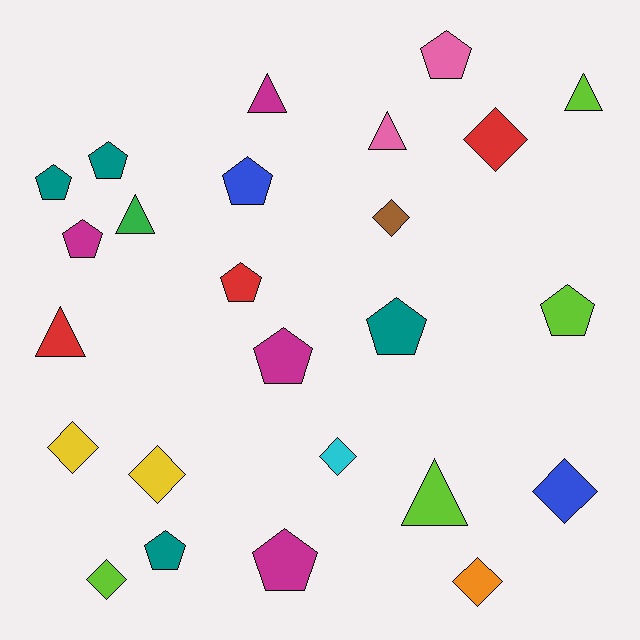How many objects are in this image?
There are 25 objects.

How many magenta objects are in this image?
There are 4 magenta objects.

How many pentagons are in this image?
There are 11 pentagons.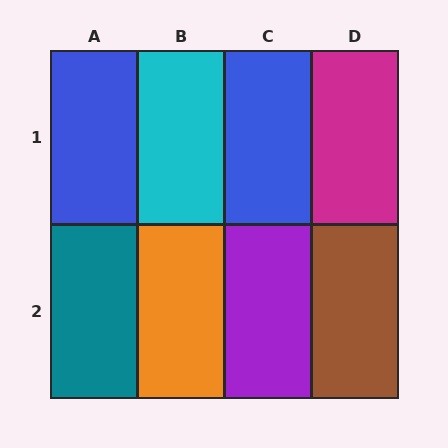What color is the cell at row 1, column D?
Magenta.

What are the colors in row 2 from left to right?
Teal, orange, purple, brown.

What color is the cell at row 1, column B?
Cyan.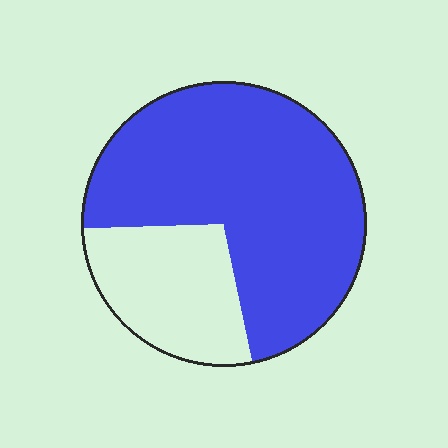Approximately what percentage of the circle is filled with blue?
Approximately 70%.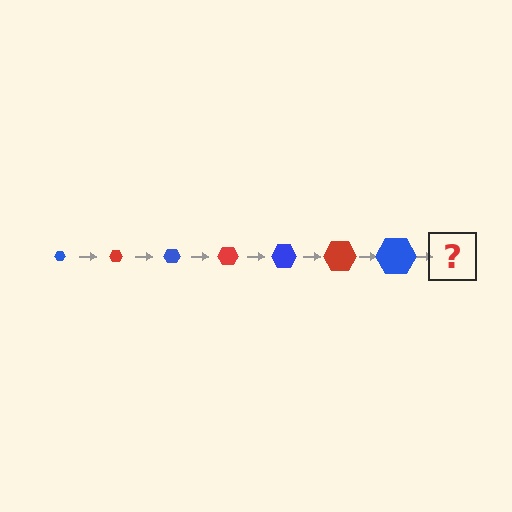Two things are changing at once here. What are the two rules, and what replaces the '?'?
The two rules are that the hexagon grows larger each step and the color cycles through blue and red. The '?' should be a red hexagon, larger than the previous one.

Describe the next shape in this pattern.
It should be a red hexagon, larger than the previous one.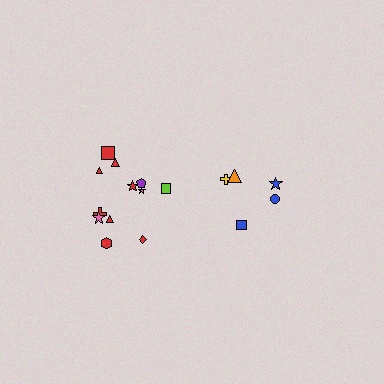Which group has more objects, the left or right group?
The left group.